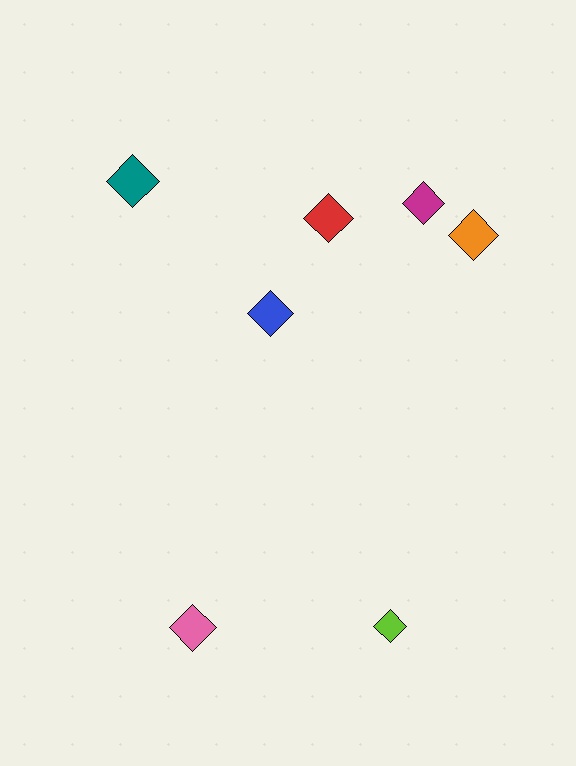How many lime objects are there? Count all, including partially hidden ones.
There is 1 lime object.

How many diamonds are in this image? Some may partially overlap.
There are 7 diamonds.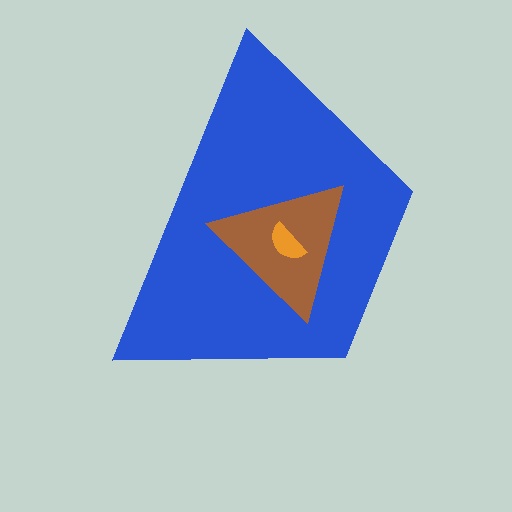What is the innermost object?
The orange semicircle.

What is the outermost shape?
The blue trapezoid.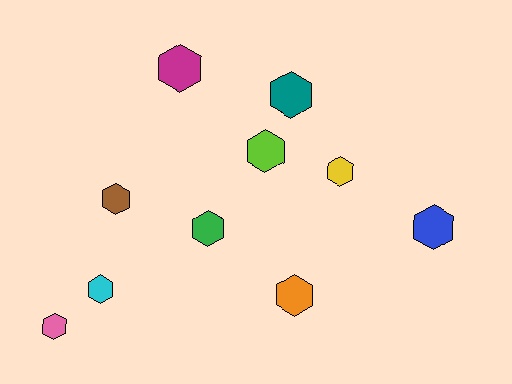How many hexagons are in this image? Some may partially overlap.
There are 10 hexagons.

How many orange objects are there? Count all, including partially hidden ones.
There is 1 orange object.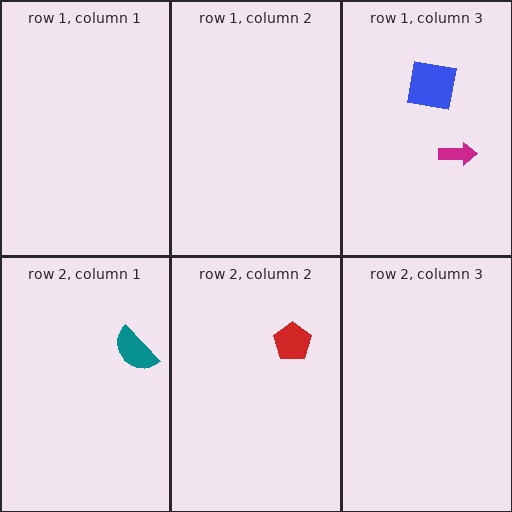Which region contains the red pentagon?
The row 2, column 2 region.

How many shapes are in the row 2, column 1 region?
1.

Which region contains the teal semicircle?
The row 2, column 1 region.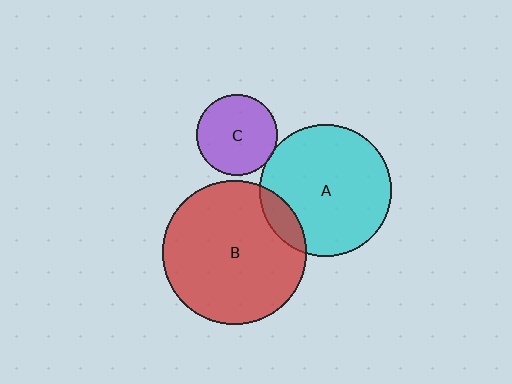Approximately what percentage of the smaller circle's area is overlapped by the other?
Approximately 5%.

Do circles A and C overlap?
Yes.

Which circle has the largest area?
Circle B (red).